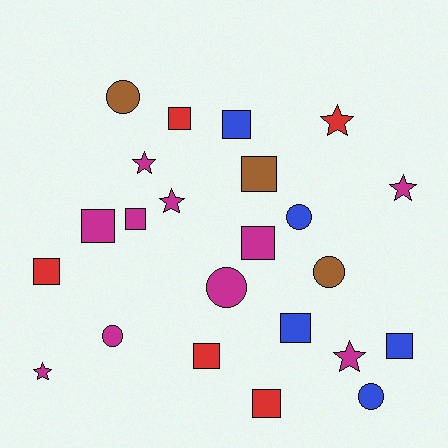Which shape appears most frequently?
Square, with 11 objects.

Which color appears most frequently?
Magenta, with 10 objects.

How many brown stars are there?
There are no brown stars.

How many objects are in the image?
There are 23 objects.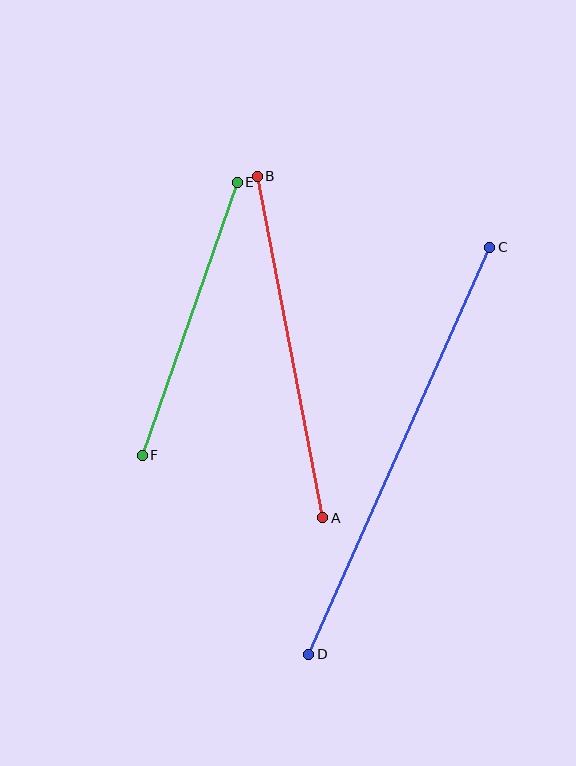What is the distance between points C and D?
The distance is approximately 445 pixels.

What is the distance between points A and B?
The distance is approximately 348 pixels.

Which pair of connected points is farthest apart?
Points C and D are farthest apart.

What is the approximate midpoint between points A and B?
The midpoint is at approximately (290, 347) pixels.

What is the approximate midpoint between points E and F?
The midpoint is at approximately (190, 319) pixels.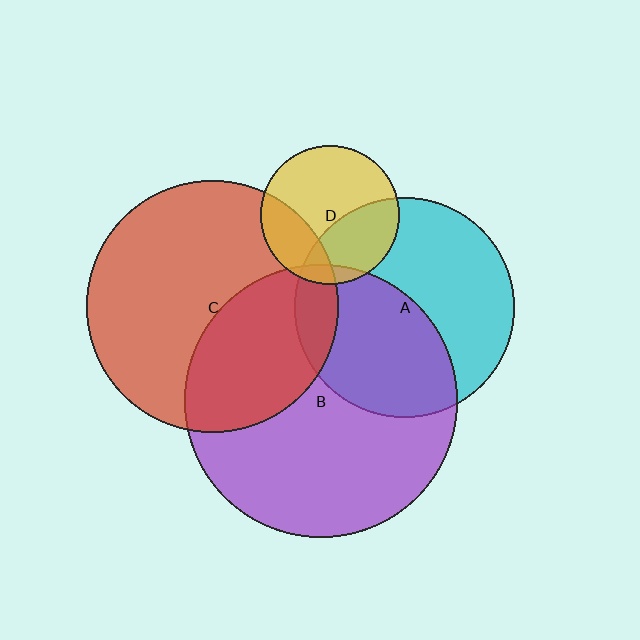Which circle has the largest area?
Circle B (purple).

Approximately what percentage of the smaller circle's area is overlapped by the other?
Approximately 45%.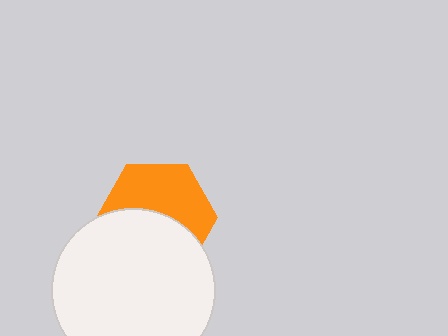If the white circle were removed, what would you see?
You would see the complete orange hexagon.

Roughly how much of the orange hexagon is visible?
About half of it is visible (roughly 51%).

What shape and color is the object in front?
The object in front is a white circle.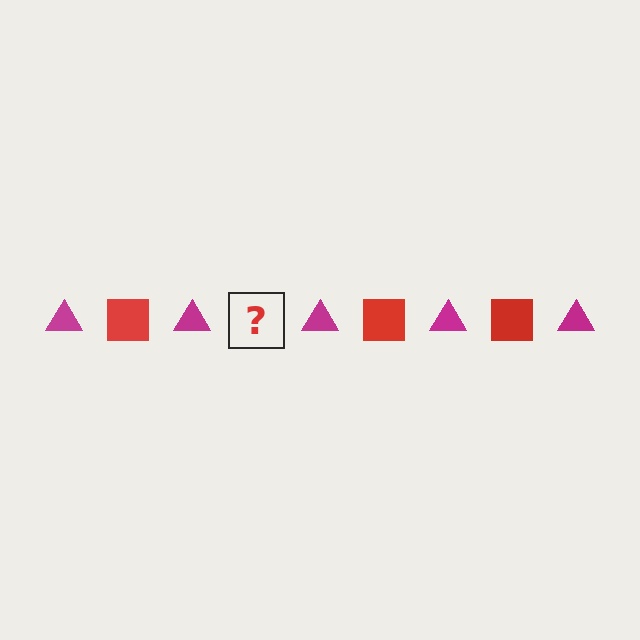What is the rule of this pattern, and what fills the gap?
The rule is that the pattern alternates between magenta triangle and red square. The gap should be filled with a red square.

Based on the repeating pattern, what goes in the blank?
The blank should be a red square.